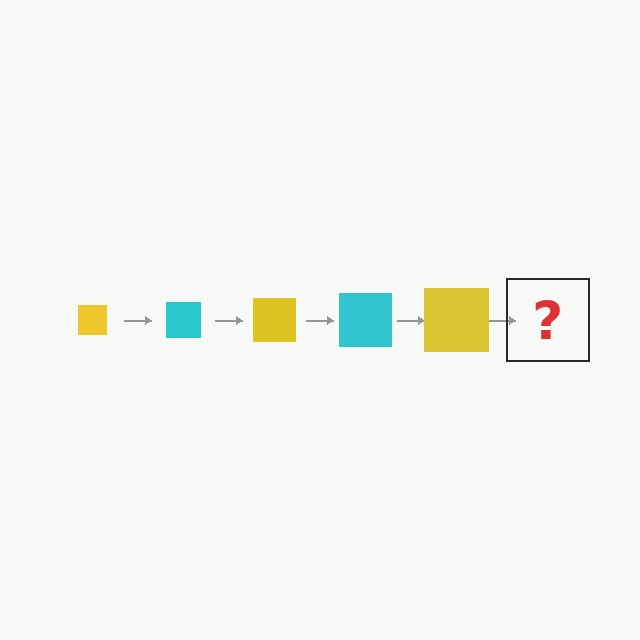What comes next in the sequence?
The next element should be a cyan square, larger than the previous one.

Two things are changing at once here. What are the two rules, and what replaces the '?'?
The two rules are that the square grows larger each step and the color cycles through yellow and cyan. The '?' should be a cyan square, larger than the previous one.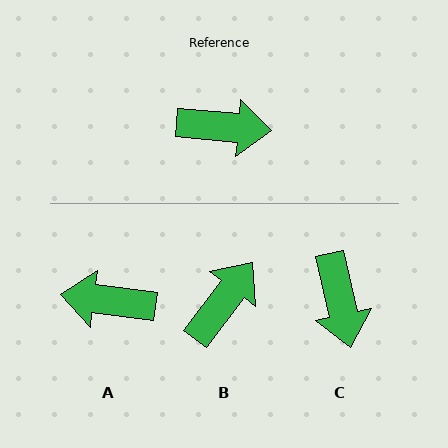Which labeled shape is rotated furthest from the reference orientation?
A, about 178 degrees away.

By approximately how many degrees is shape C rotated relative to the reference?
Approximately 73 degrees clockwise.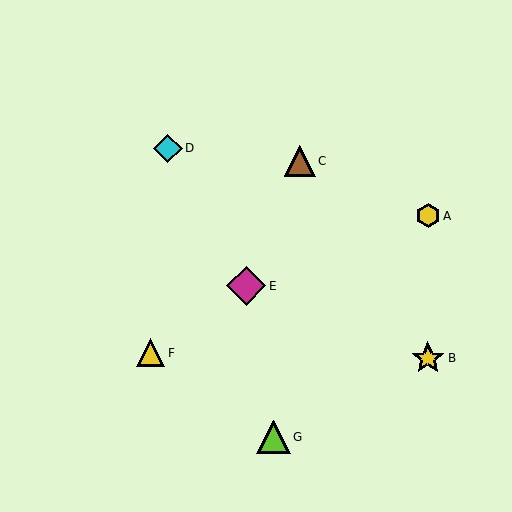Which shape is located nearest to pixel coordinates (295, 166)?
The brown triangle (labeled C) at (300, 161) is nearest to that location.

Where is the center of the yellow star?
The center of the yellow star is at (428, 358).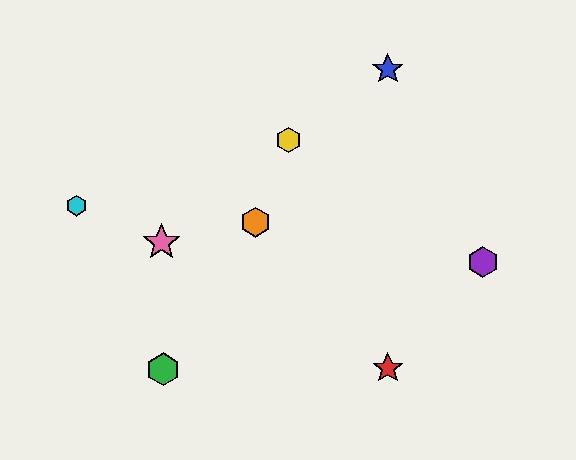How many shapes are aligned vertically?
2 shapes (the red star, the blue star) are aligned vertically.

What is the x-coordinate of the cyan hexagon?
The cyan hexagon is at x≈77.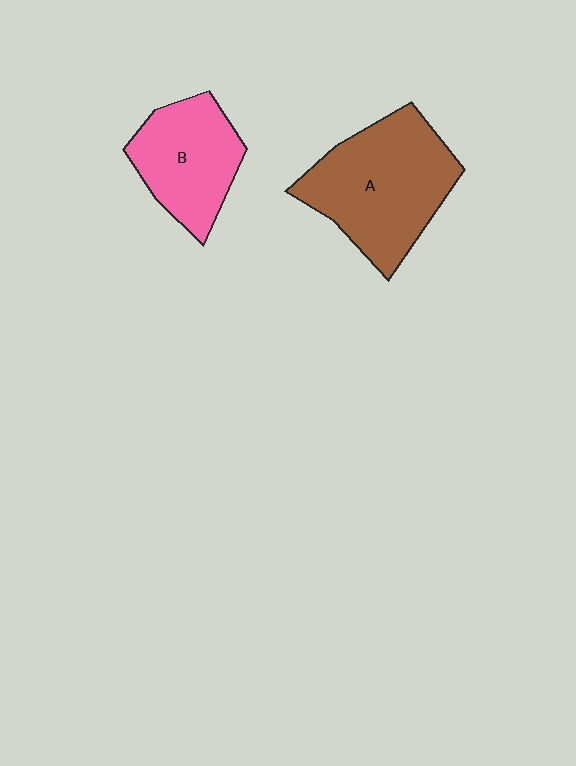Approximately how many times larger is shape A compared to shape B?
Approximately 1.5 times.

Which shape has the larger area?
Shape A (brown).